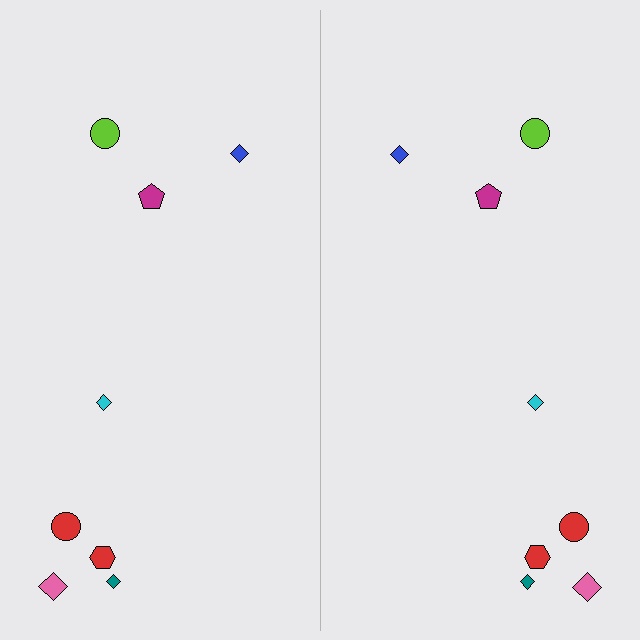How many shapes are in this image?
There are 16 shapes in this image.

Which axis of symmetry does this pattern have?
The pattern has a vertical axis of symmetry running through the center of the image.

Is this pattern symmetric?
Yes, this pattern has bilateral (reflection) symmetry.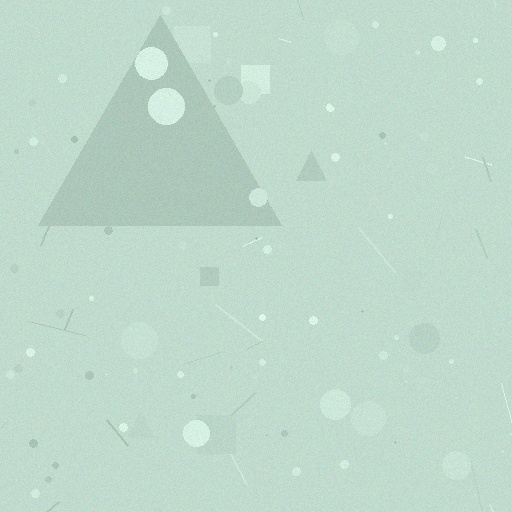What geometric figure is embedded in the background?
A triangle is embedded in the background.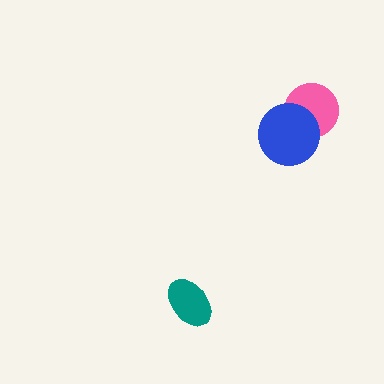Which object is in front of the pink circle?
The blue circle is in front of the pink circle.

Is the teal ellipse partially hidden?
No, no other shape covers it.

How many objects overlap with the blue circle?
1 object overlaps with the blue circle.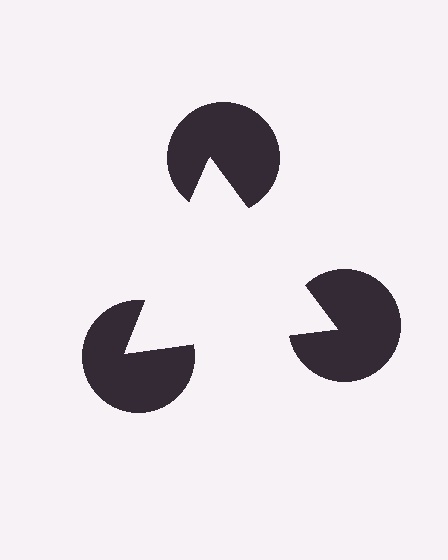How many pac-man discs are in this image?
There are 3 — one at each vertex of the illusory triangle.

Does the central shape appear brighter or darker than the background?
It typically appears slightly brighter than the background, even though no actual brightness change is drawn.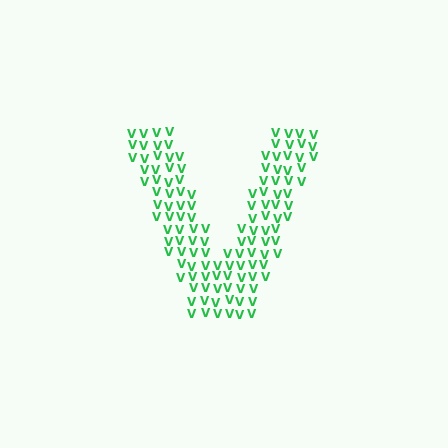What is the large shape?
The large shape is the letter V.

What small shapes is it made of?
It is made of small letter V's.